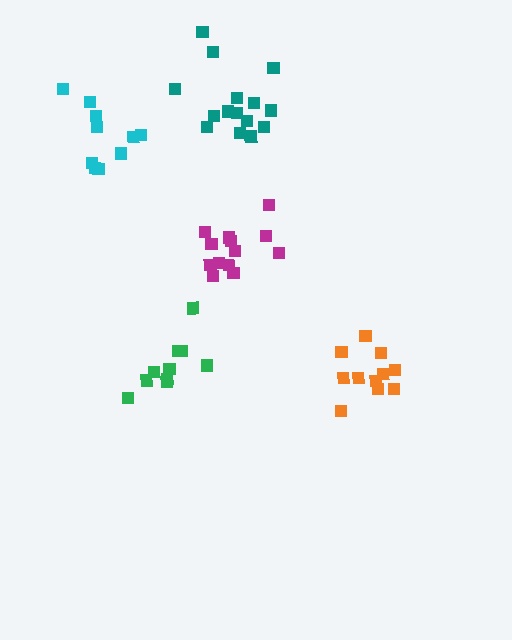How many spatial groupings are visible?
There are 5 spatial groupings.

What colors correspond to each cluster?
The clusters are colored: cyan, orange, green, teal, magenta.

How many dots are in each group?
Group 1: 10 dots, Group 2: 11 dots, Group 3: 10 dots, Group 4: 15 dots, Group 5: 13 dots (59 total).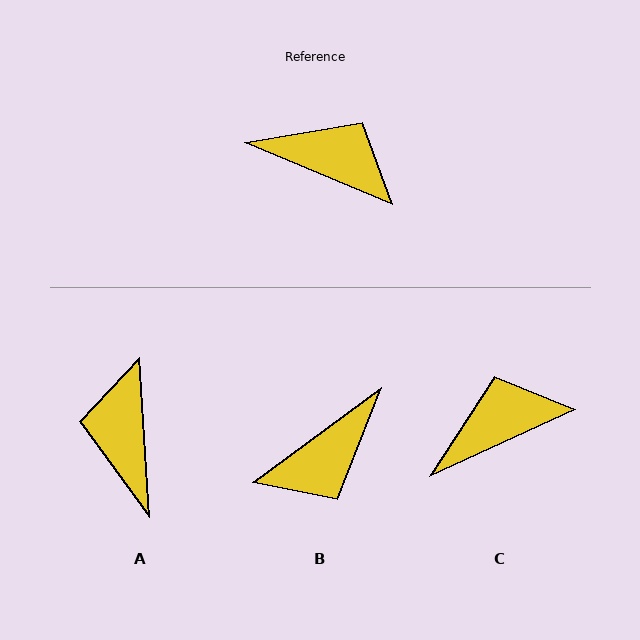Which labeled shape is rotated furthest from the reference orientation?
B, about 121 degrees away.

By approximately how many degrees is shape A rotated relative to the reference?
Approximately 116 degrees counter-clockwise.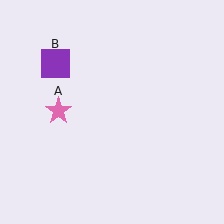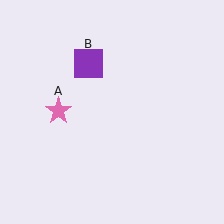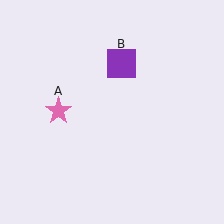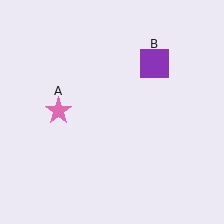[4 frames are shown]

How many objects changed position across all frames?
1 object changed position: purple square (object B).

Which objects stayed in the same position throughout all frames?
Pink star (object A) remained stationary.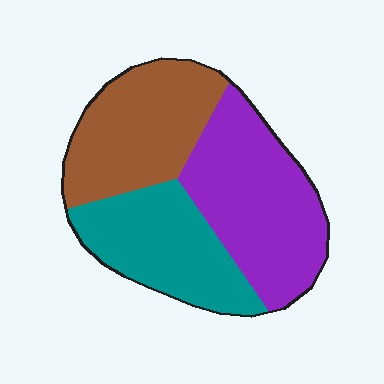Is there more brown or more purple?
Purple.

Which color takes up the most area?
Purple, at roughly 40%.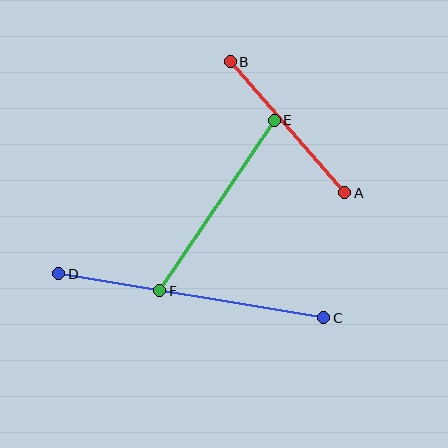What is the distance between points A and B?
The distance is approximately 174 pixels.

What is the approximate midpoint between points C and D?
The midpoint is at approximately (191, 296) pixels.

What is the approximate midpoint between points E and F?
The midpoint is at approximately (217, 205) pixels.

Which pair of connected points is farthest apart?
Points C and D are farthest apart.